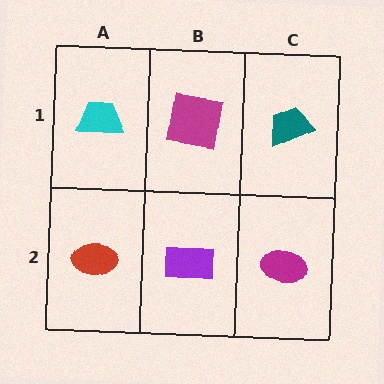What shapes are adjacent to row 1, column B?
A purple rectangle (row 2, column B), a cyan trapezoid (row 1, column A), a teal trapezoid (row 1, column C).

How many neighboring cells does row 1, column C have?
2.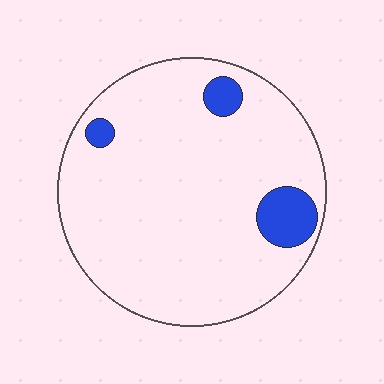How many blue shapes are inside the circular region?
3.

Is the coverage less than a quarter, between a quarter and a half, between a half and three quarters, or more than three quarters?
Less than a quarter.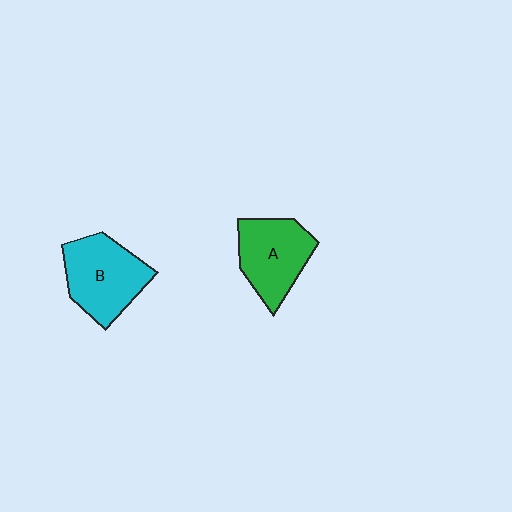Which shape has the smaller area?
Shape A (green).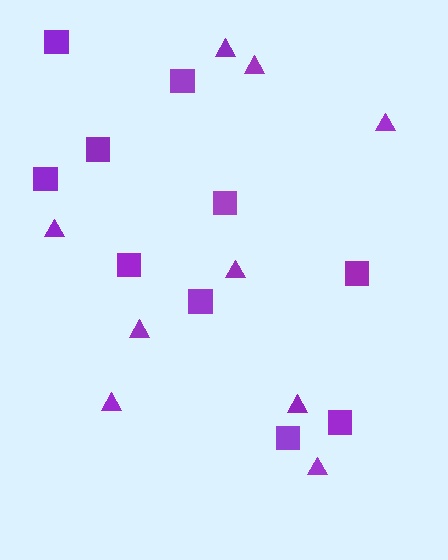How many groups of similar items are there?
There are 2 groups: one group of triangles (9) and one group of squares (10).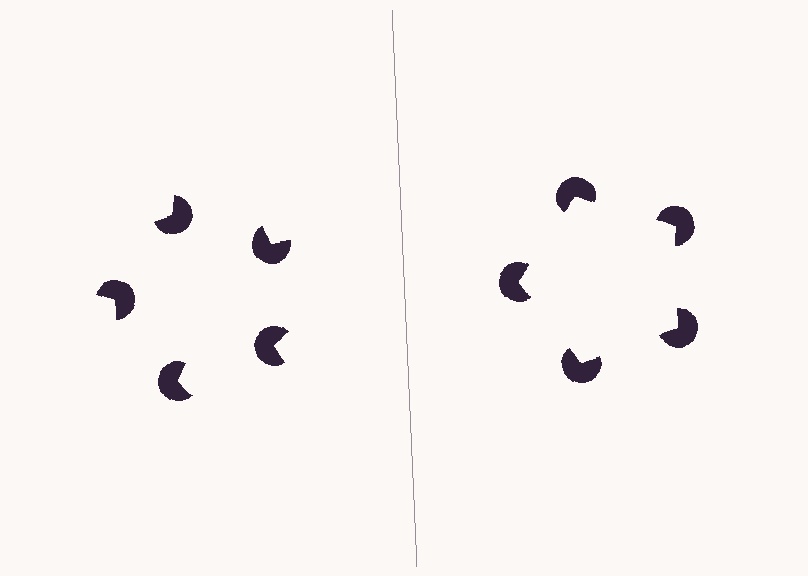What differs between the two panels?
The pac-man discs are positioned identically on both sides; only the wedge orientations differ. On the right they align to a pentagon; on the left they are misaligned.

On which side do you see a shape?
An illusory pentagon appears on the right side. On the left side the wedge cuts are rotated, so no coherent shape forms.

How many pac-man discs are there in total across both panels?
10 — 5 on each side.